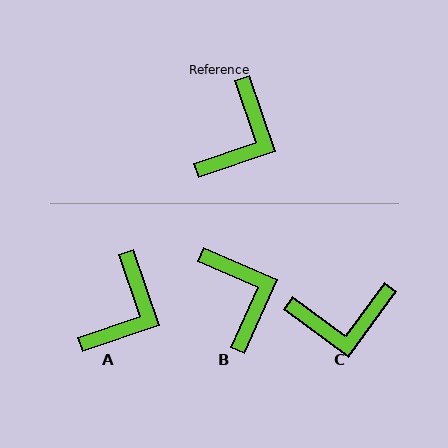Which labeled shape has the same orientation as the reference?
A.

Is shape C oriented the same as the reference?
No, it is off by about 55 degrees.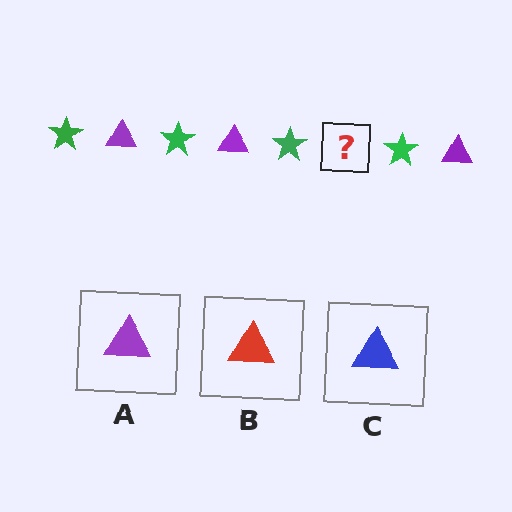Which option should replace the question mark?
Option A.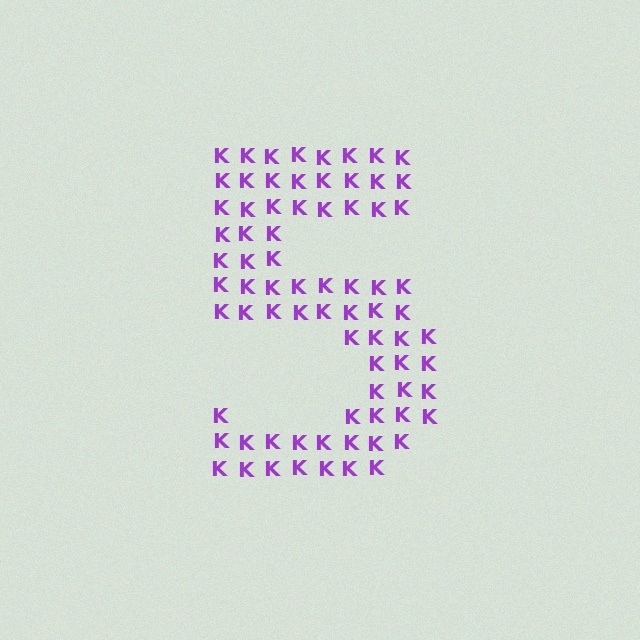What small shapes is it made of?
It is made of small letter K's.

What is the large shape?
The large shape is the digit 5.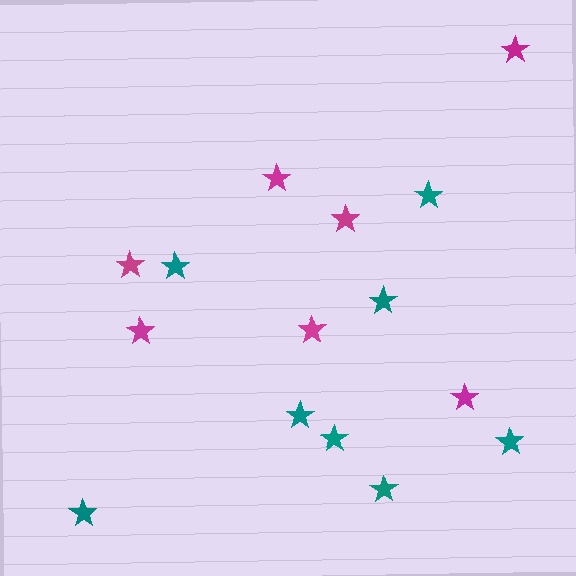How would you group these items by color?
There are 2 groups: one group of magenta stars (7) and one group of teal stars (8).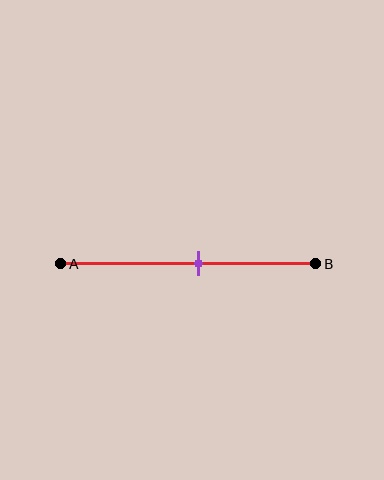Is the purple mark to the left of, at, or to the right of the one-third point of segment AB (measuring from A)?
The purple mark is to the right of the one-third point of segment AB.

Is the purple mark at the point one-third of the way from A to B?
No, the mark is at about 55% from A, not at the 33% one-third point.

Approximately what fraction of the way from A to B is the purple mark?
The purple mark is approximately 55% of the way from A to B.